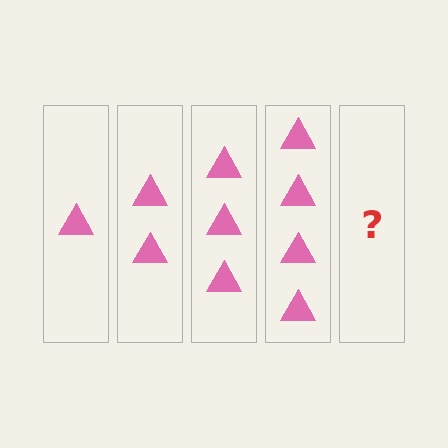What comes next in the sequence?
The next element should be 5 triangles.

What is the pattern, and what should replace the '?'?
The pattern is that each step adds one more triangle. The '?' should be 5 triangles.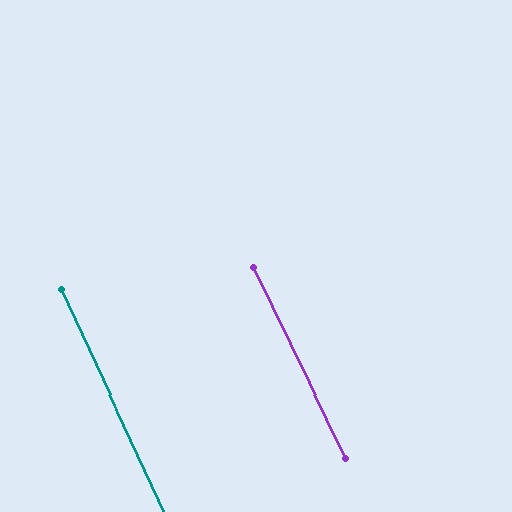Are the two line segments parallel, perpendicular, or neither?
Parallel — their directions differ by only 1.1°.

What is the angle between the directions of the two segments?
Approximately 1 degree.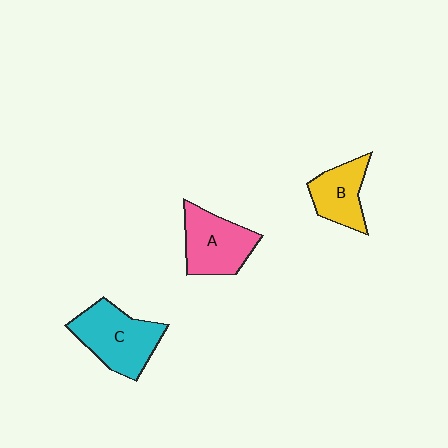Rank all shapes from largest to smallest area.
From largest to smallest: C (cyan), A (pink), B (yellow).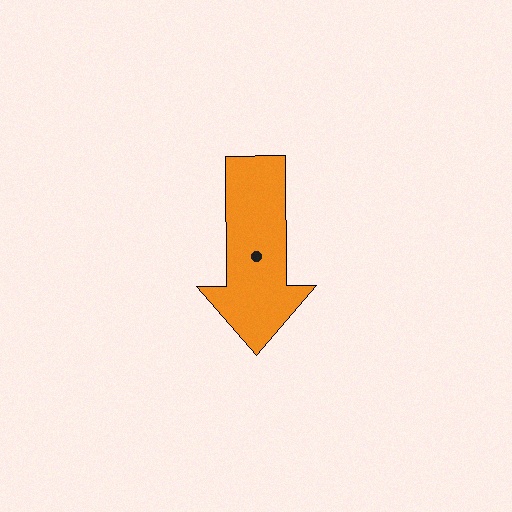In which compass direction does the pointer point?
South.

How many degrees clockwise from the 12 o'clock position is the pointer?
Approximately 180 degrees.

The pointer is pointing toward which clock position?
Roughly 6 o'clock.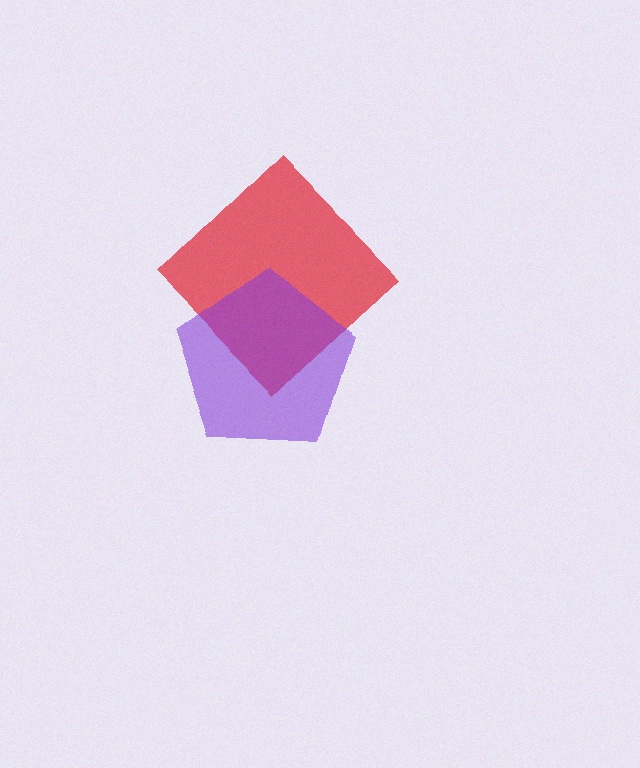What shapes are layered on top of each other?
The layered shapes are: a red diamond, a purple pentagon.